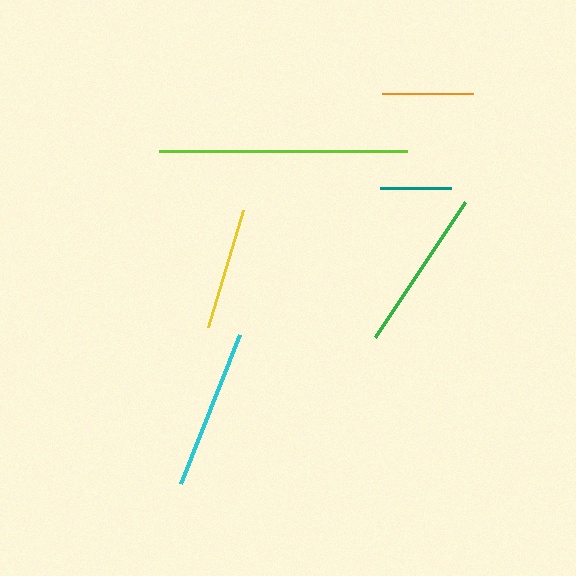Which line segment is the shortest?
The teal line is the shortest at approximately 71 pixels.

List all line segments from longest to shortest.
From longest to shortest: lime, green, cyan, yellow, orange, teal.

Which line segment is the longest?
The lime line is the longest at approximately 248 pixels.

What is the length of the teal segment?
The teal segment is approximately 71 pixels long.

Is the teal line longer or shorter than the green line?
The green line is longer than the teal line.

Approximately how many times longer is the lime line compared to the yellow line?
The lime line is approximately 2.0 times the length of the yellow line.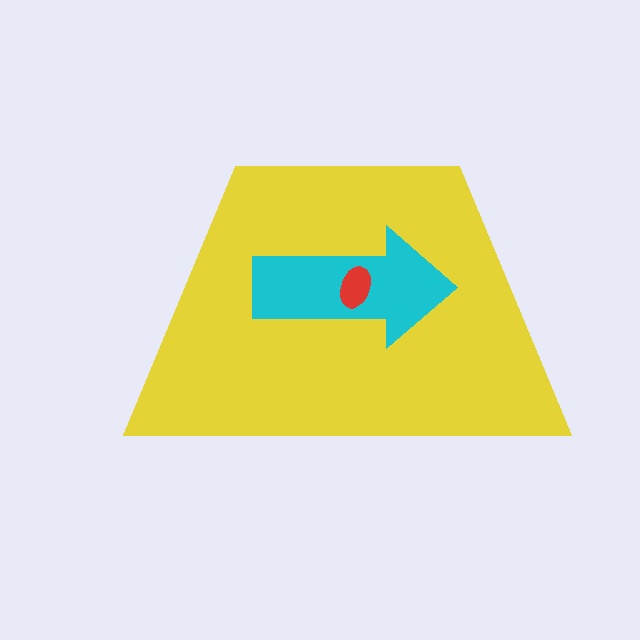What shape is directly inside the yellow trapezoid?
The cyan arrow.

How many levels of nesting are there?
3.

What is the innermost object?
The red ellipse.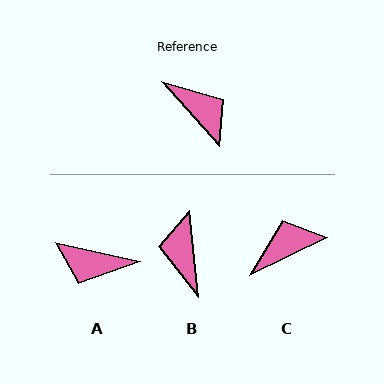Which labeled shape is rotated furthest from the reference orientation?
A, about 145 degrees away.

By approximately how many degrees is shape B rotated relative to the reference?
Approximately 144 degrees counter-clockwise.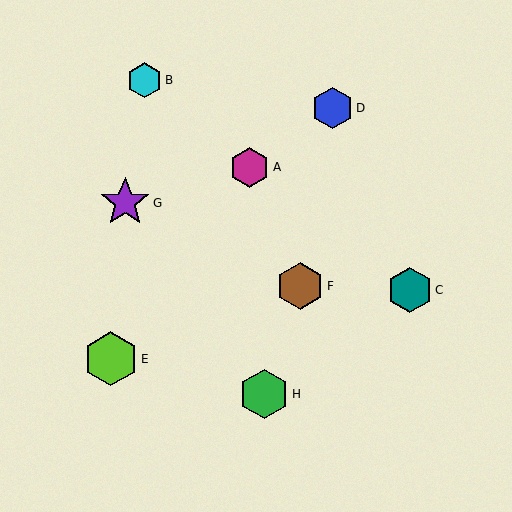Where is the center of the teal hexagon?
The center of the teal hexagon is at (410, 290).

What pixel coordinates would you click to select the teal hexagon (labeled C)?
Click at (410, 290) to select the teal hexagon C.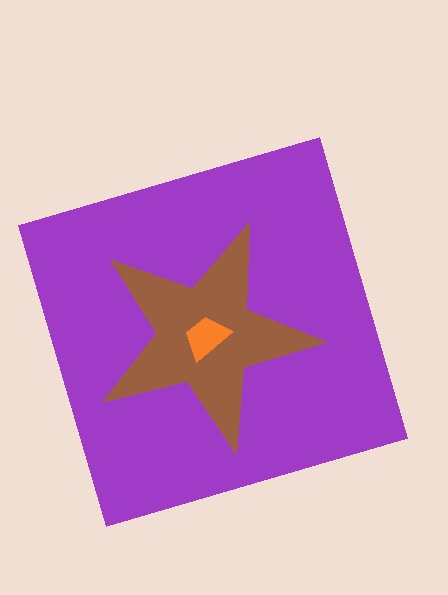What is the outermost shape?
The purple square.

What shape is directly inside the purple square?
The brown star.